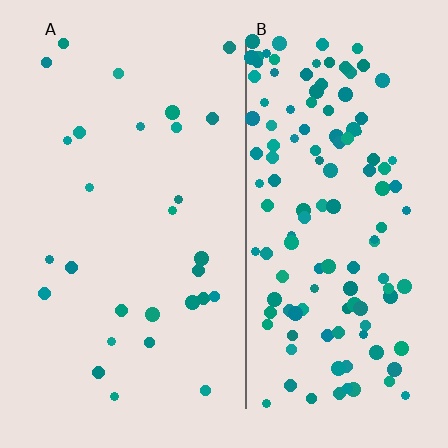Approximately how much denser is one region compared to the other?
Approximately 4.6× — region B over region A.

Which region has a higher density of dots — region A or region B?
B (the right).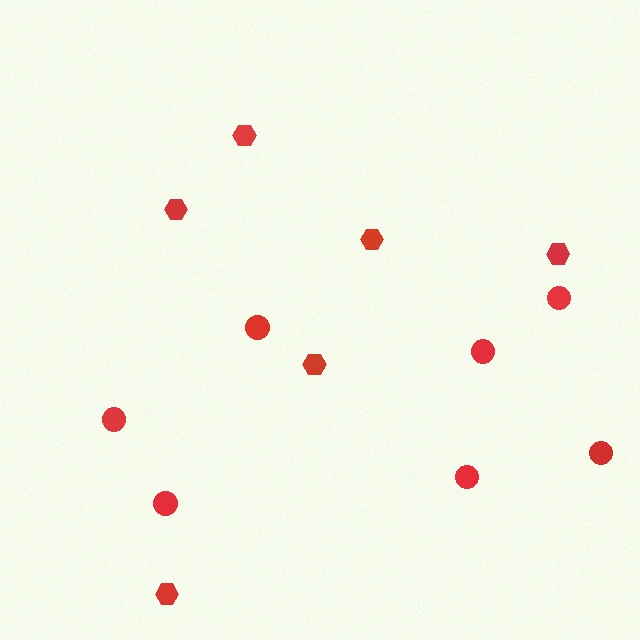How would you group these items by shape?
There are 2 groups: one group of hexagons (6) and one group of circles (7).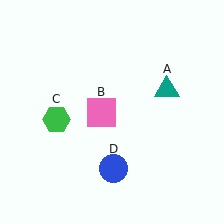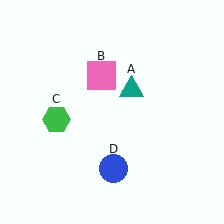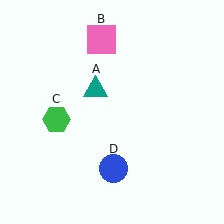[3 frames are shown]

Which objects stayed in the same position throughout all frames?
Green hexagon (object C) and blue circle (object D) remained stationary.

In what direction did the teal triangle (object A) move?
The teal triangle (object A) moved left.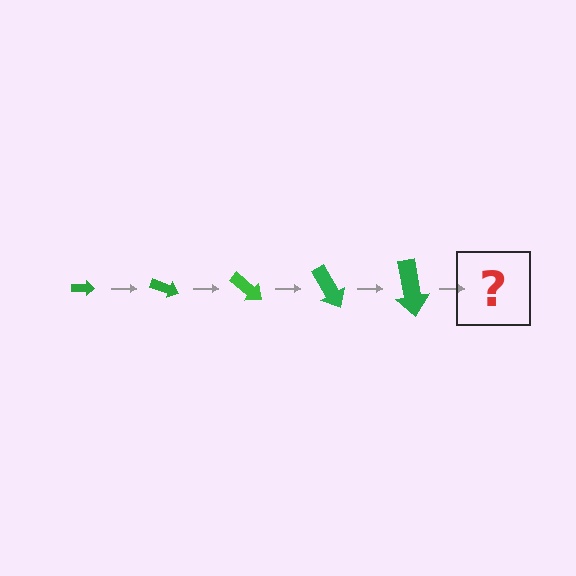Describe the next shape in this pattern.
It should be an arrow, larger than the previous one and rotated 100 degrees from the start.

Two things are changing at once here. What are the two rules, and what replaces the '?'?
The two rules are that the arrow grows larger each step and it rotates 20 degrees each step. The '?' should be an arrow, larger than the previous one and rotated 100 degrees from the start.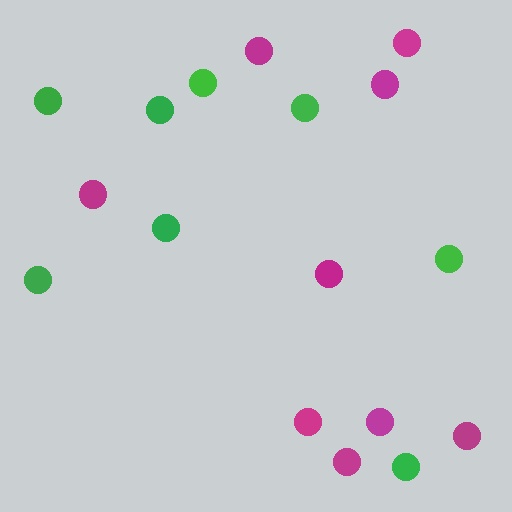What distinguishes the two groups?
There are 2 groups: one group of magenta circles (9) and one group of green circles (8).